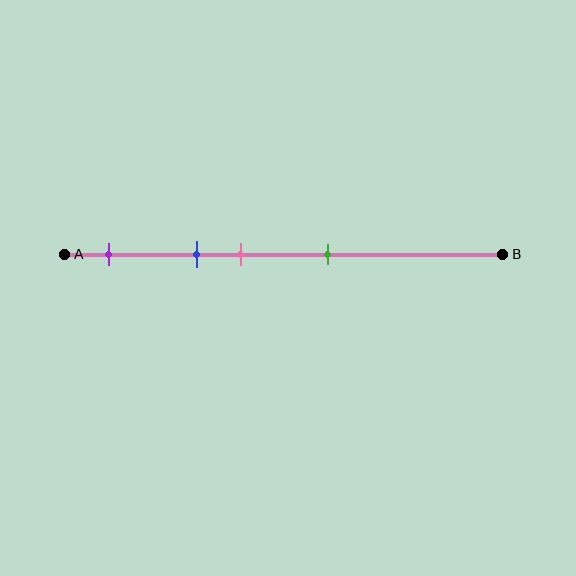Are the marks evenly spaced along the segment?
No, the marks are not evenly spaced.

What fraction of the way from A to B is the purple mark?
The purple mark is approximately 10% (0.1) of the way from A to B.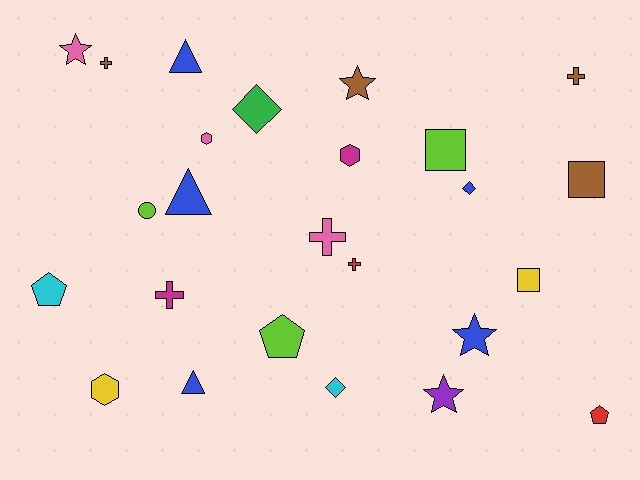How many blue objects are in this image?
There are 5 blue objects.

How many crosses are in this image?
There are 5 crosses.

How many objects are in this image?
There are 25 objects.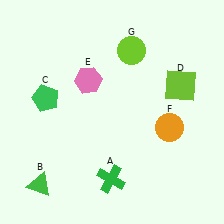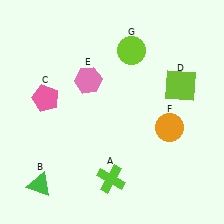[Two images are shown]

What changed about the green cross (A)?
In Image 1, A is green. In Image 2, it changed to lime.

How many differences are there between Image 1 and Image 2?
There are 2 differences between the two images.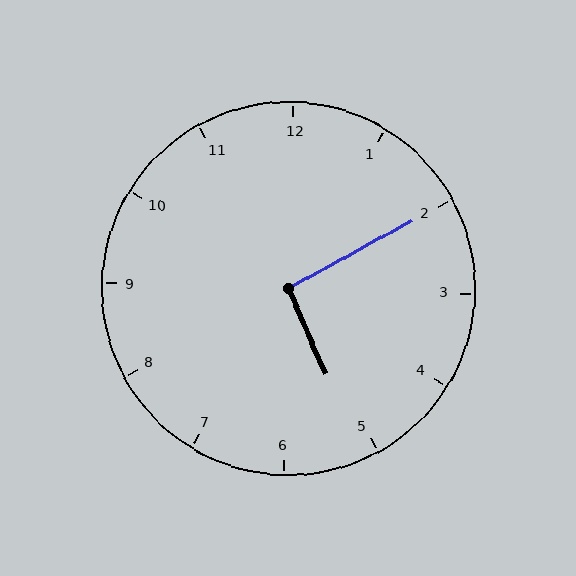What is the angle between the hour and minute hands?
Approximately 95 degrees.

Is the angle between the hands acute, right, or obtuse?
It is right.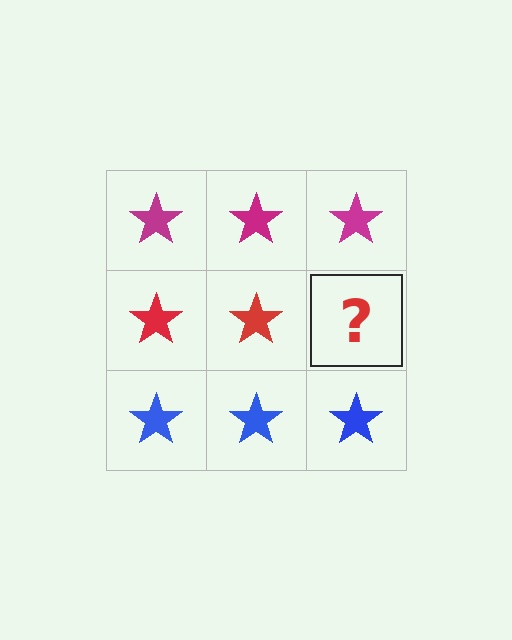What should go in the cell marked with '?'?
The missing cell should contain a red star.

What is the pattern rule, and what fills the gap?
The rule is that each row has a consistent color. The gap should be filled with a red star.